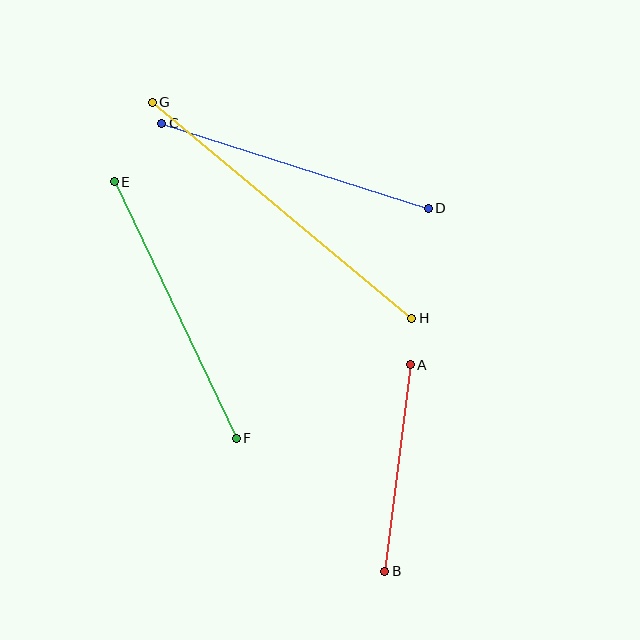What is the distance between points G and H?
The distance is approximately 337 pixels.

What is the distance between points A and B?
The distance is approximately 208 pixels.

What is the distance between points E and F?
The distance is approximately 284 pixels.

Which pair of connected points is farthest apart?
Points G and H are farthest apart.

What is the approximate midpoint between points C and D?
The midpoint is at approximately (295, 166) pixels.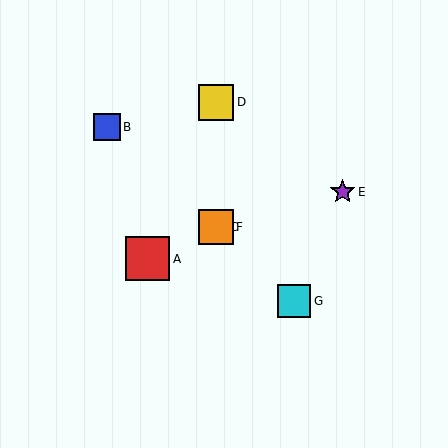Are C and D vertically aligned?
Yes, both are at x≈216.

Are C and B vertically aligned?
No, C is at x≈216 and B is at x≈107.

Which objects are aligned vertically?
Objects C, D, F are aligned vertically.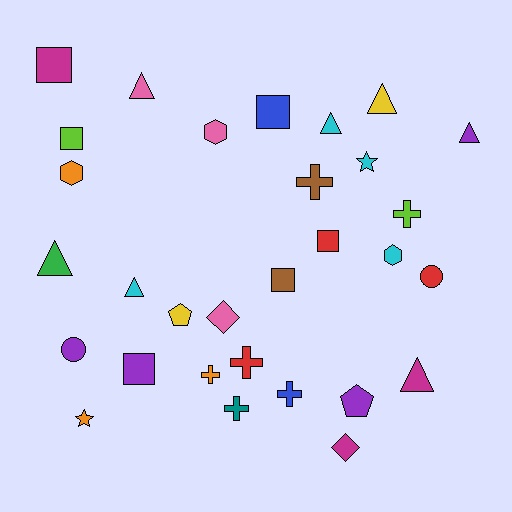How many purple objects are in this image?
There are 4 purple objects.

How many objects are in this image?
There are 30 objects.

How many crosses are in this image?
There are 6 crosses.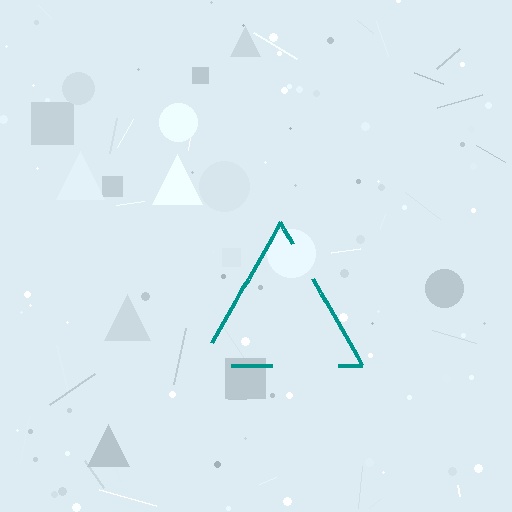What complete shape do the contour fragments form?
The contour fragments form a triangle.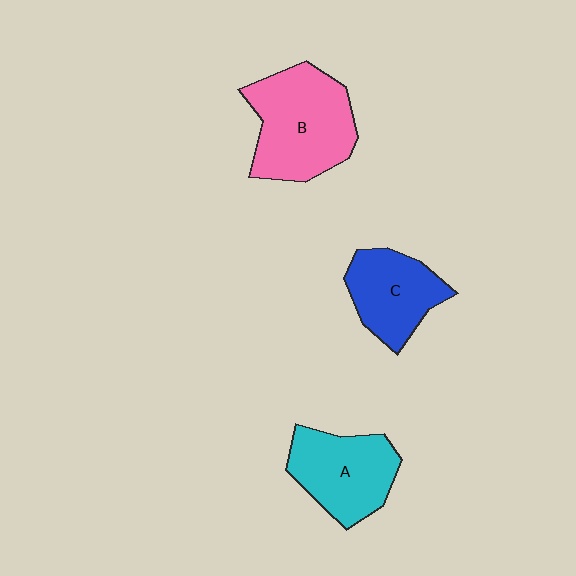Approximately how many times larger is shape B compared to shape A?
Approximately 1.3 times.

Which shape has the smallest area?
Shape C (blue).